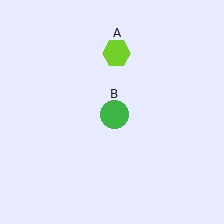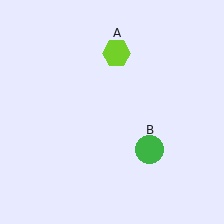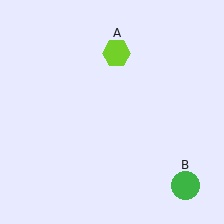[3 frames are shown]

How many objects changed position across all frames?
1 object changed position: green circle (object B).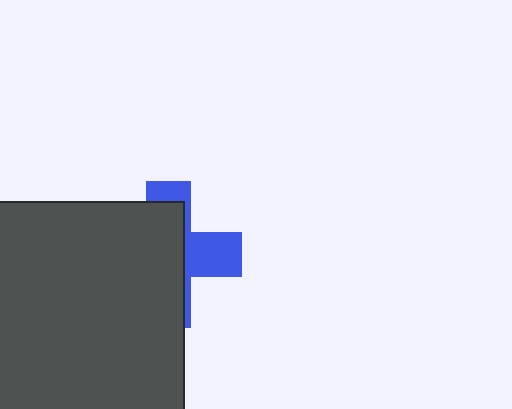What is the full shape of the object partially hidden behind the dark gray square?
The partially hidden object is a blue cross.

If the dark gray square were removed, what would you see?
You would see the complete blue cross.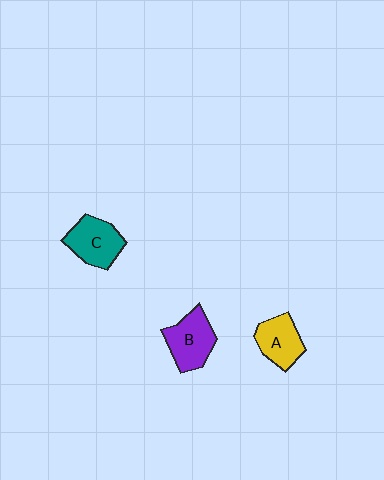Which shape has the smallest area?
Shape A (yellow).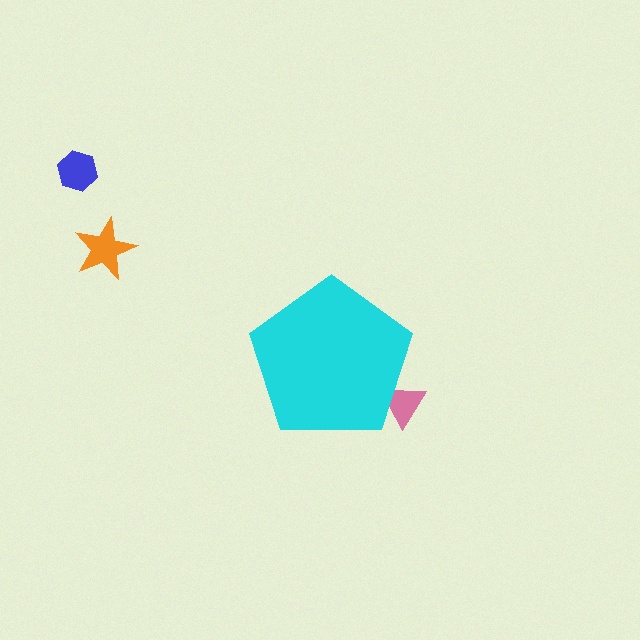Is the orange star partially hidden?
No, the orange star is fully visible.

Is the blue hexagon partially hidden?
No, the blue hexagon is fully visible.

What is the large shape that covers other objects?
A cyan pentagon.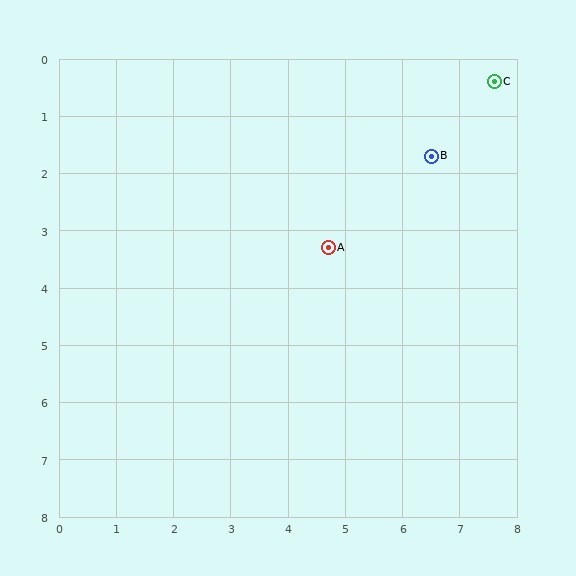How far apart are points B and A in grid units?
Points B and A are about 2.4 grid units apart.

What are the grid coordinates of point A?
Point A is at approximately (4.7, 3.3).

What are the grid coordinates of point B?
Point B is at approximately (6.5, 1.7).